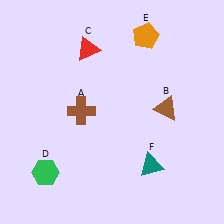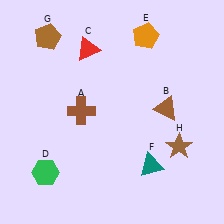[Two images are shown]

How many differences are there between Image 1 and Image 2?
There are 2 differences between the two images.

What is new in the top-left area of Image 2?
A brown pentagon (G) was added in the top-left area of Image 2.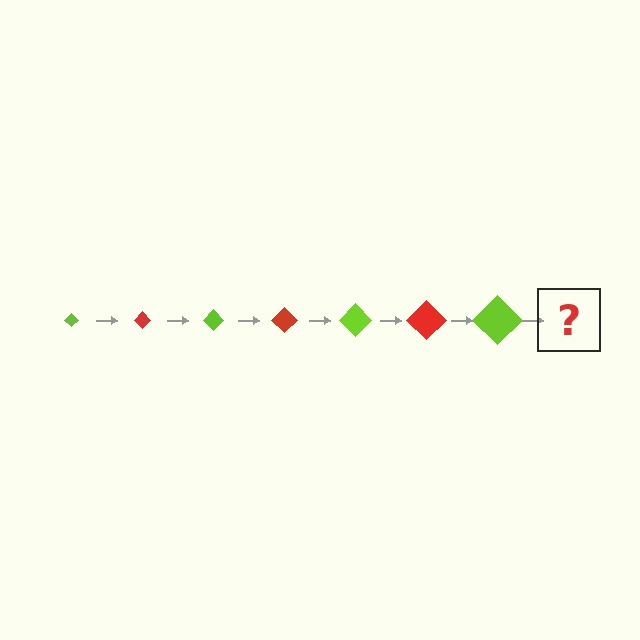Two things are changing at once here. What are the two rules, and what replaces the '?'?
The two rules are that the diamond grows larger each step and the color cycles through lime and red. The '?' should be a red diamond, larger than the previous one.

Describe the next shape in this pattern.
It should be a red diamond, larger than the previous one.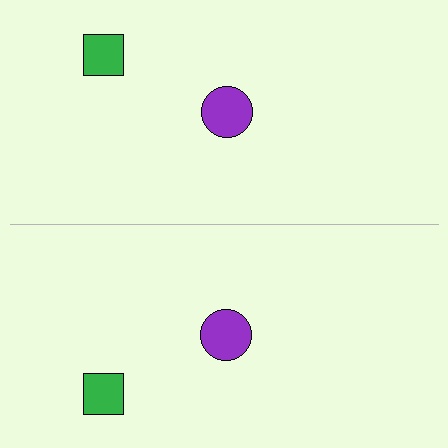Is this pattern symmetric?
Yes, this pattern has bilateral (reflection) symmetry.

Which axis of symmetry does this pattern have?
The pattern has a horizontal axis of symmetry running through the center of the image.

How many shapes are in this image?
There are 4 shapes in this image.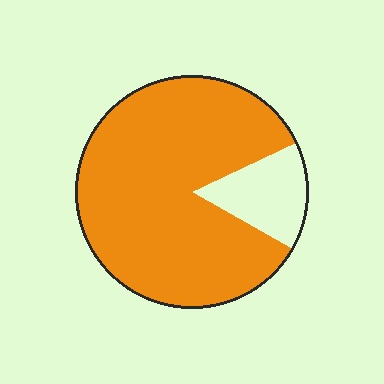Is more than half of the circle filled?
Yes.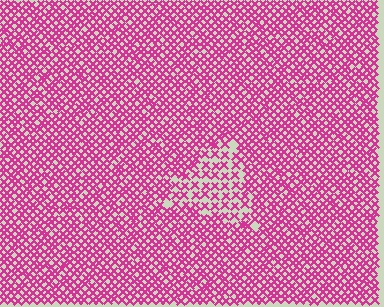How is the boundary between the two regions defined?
The boundary is defined by a change in element density (approximately 1.8x ratio). All elements are the same color, size, and shape.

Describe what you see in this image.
The image contains small magenta elements arranged at two different densities. A triangle-shaped region is visible where the elements are less densely packed than the surrounding area.